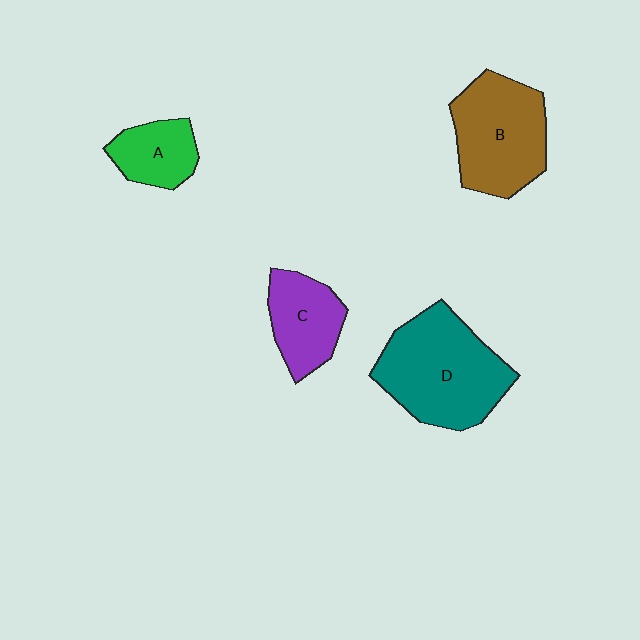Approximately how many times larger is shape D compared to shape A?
Approximately 2.4 times.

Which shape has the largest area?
Shape D (teal).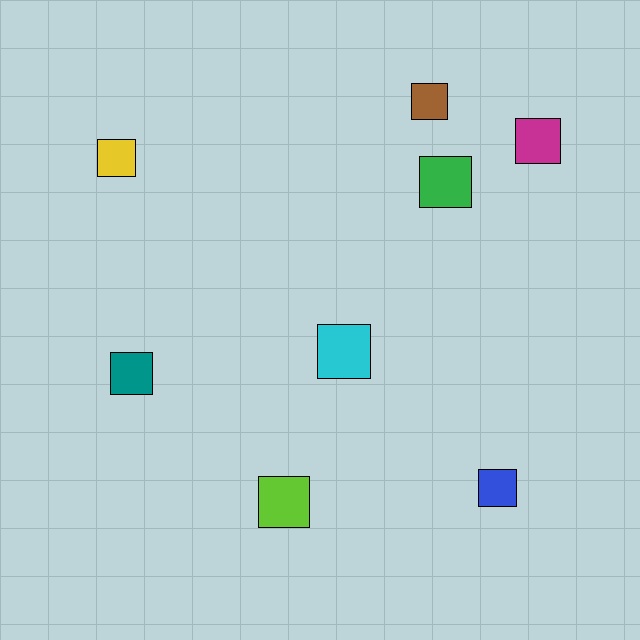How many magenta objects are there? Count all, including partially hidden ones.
There is 1 magenta object.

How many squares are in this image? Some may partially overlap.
There are 8 squares.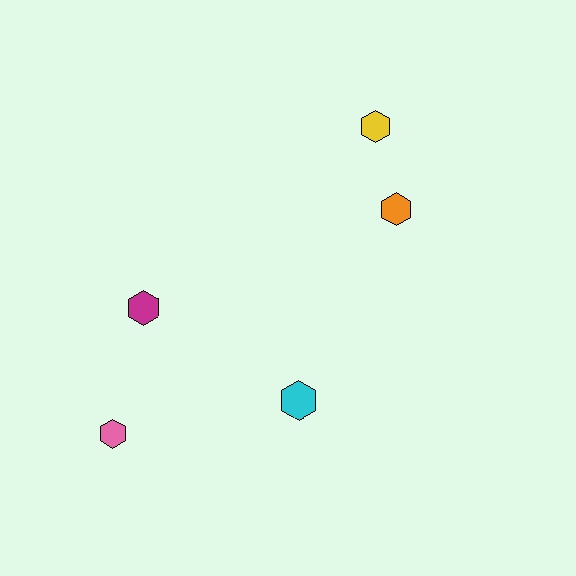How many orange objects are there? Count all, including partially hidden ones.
There is 1 orange object.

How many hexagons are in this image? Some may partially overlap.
There are 5 hexagons.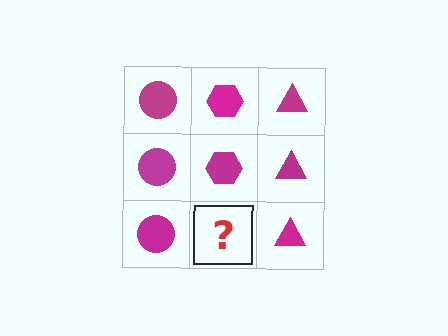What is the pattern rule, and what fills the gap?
The rule is that each column has a consistent shape. The gap should be filled with a magenta hexagon.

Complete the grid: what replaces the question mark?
The question mark should be replaced with a magenta hexagon.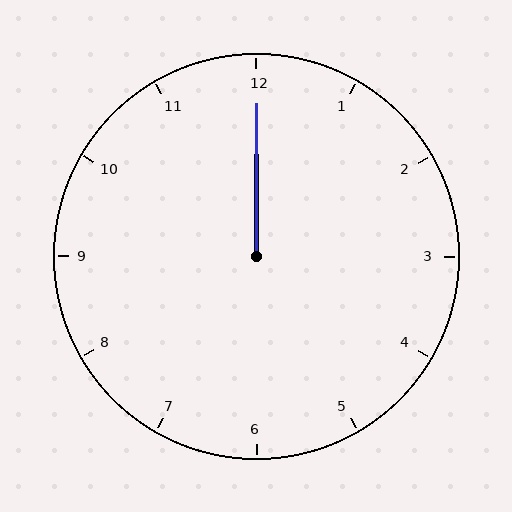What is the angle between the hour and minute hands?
Approximately 0 degrees.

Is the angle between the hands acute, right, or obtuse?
It is acute.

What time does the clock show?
12:00.